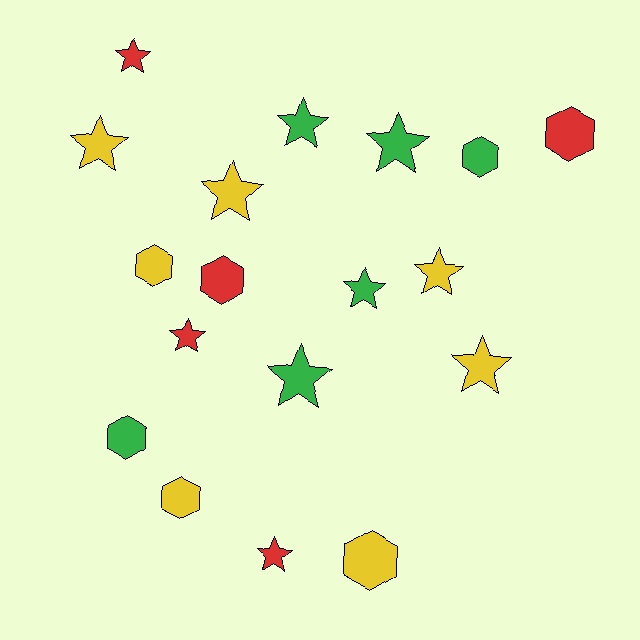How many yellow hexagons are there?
There are 3 yellow hexagons.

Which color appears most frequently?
Yellow, with 7 objects.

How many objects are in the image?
There are 18 objects.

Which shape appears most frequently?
Star, with 11 objects.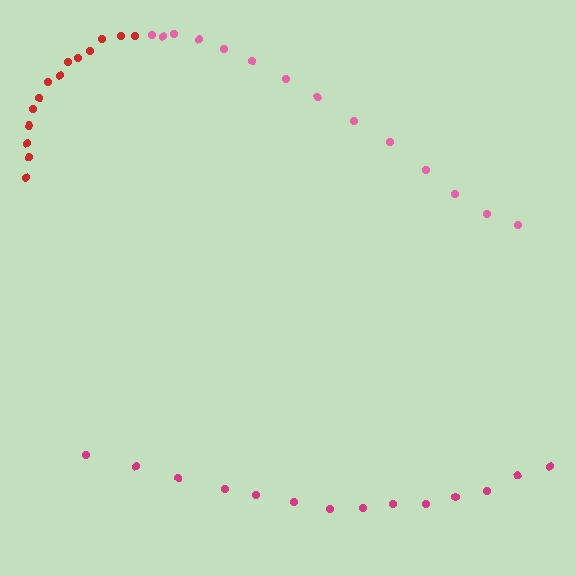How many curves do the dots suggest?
There are 3 distinct paths.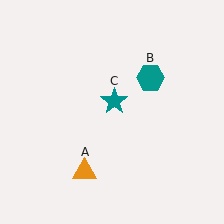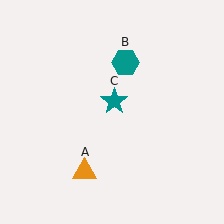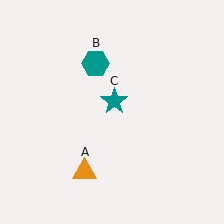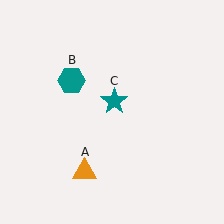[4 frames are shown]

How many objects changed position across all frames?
1 object changed position: teal hexagon (object B).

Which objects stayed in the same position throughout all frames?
Orange triangle (object A) and teal star (object C) remained stationary.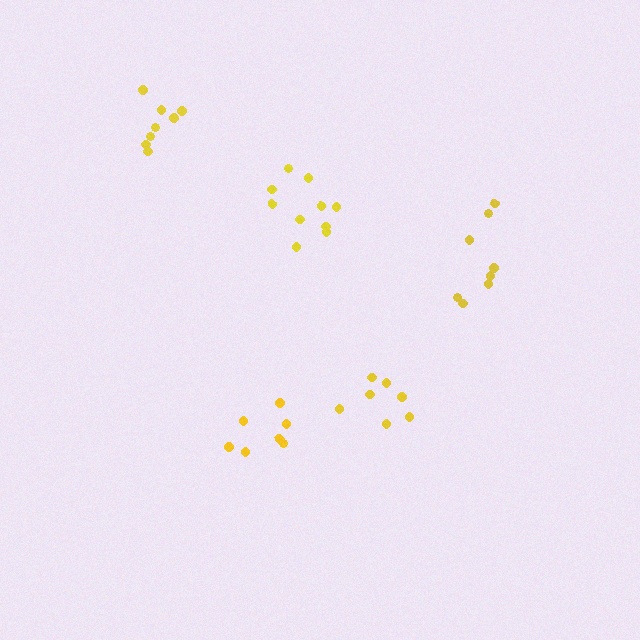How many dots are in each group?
Group 1: 7 dots, Group 2: 10 dots, Group 3: 8 dots, Group 4: 7 dots, Group 5: 8 dots (40 total).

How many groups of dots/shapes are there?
There are 5 groups.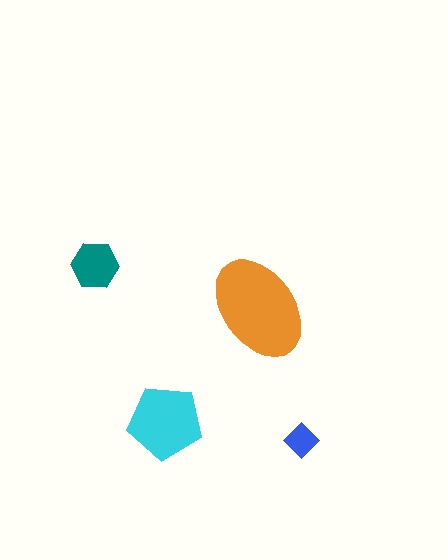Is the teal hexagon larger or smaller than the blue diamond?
Larger.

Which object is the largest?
The orange ellipse.